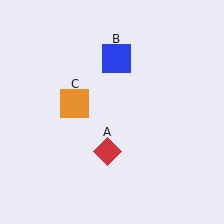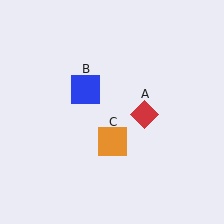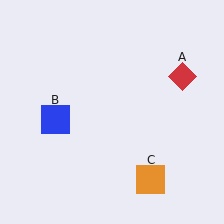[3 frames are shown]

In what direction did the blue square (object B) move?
The blue square (object B) moved down and to the left.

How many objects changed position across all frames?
3 objects changed position: red diamond (object A), blue square (object B), orange square (object C).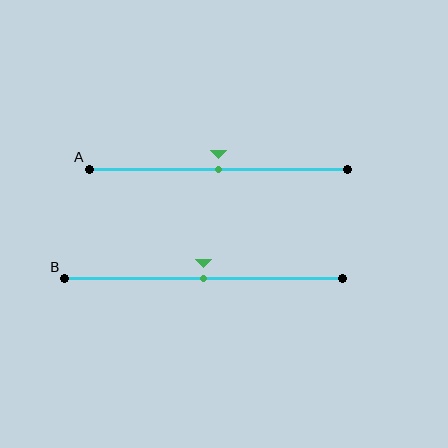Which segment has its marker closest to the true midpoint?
Segment A has its marker closest to the true midpoint.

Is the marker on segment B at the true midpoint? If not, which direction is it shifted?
Yes, the marker on segment B is at the true midpoint.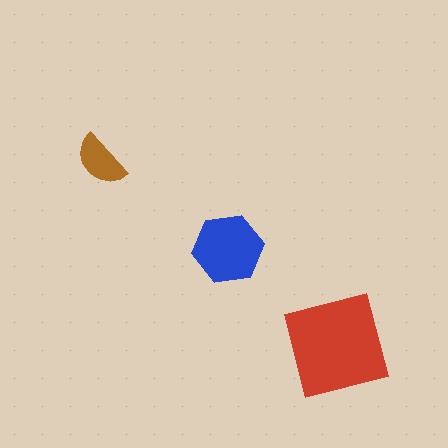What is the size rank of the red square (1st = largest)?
1st.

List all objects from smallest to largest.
The brown semicircle, the blue hexagon, the red square.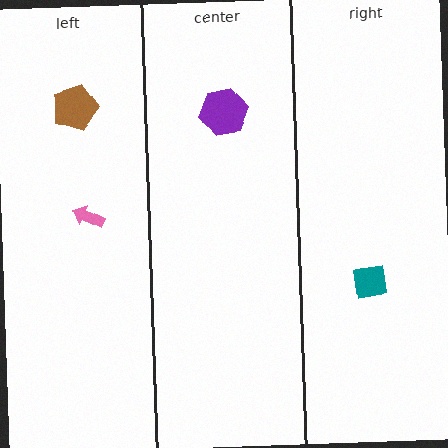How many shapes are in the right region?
1.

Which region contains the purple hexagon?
The center region.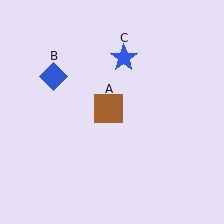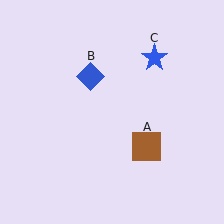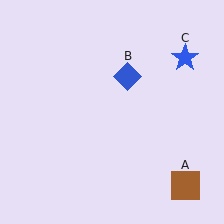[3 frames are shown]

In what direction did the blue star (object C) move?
The blue star (object C) moved right.